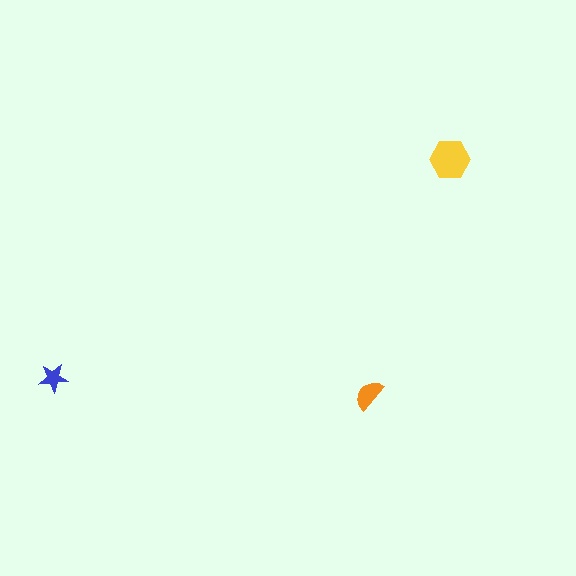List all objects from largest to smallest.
The yellow hexagon, the orange semicircle, the blue star.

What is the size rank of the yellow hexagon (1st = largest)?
1st.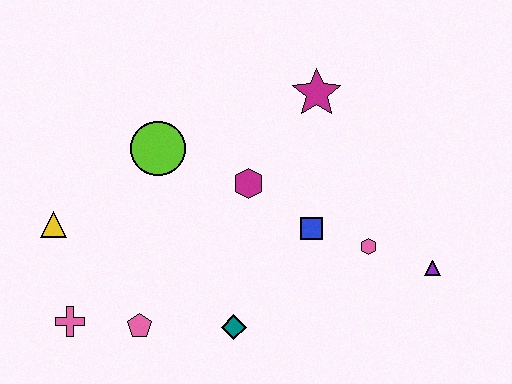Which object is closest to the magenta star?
The magenta hexagon is closest to the magenta star.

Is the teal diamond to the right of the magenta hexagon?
No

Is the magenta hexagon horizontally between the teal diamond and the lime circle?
No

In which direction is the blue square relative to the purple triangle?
The blue square is to the left of the purple triangle.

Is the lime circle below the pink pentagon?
No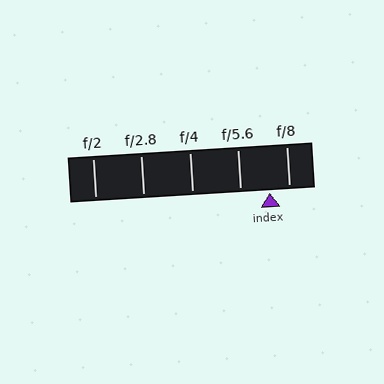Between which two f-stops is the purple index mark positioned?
The index mark is between f/5.6 and f/8.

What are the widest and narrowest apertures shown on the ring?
The widest aperture shown is f/2 and the narrowest is f/8.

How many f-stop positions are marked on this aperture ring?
There are 5 f-stop positions marked.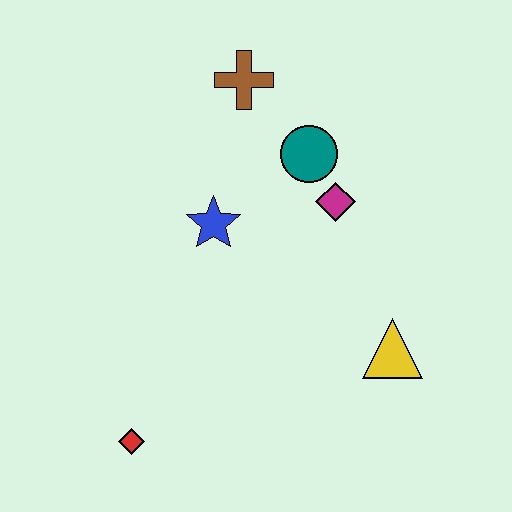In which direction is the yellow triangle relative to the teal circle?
The yellow triangle is below the teal circle.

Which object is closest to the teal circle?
The magenta diamond is closest to the teal circle.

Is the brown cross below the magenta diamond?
No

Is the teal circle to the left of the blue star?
No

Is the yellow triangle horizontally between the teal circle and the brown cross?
No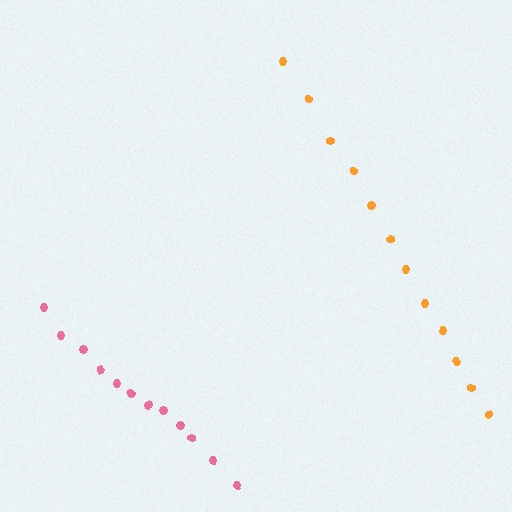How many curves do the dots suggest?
There are 2 distinct paths.